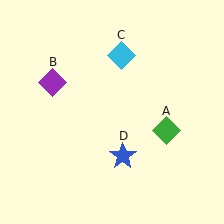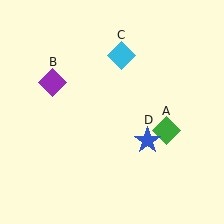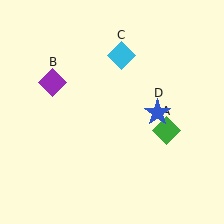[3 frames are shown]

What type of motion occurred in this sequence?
The blue star (object D) rotated counterclockwise around the center of the scene.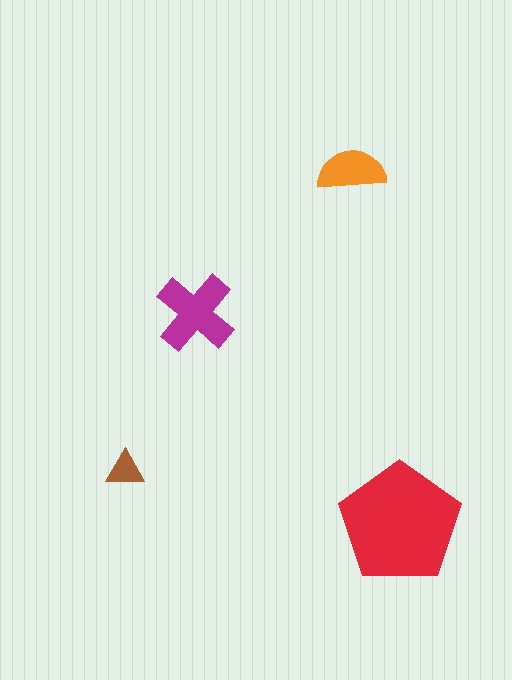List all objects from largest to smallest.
The red pentagon, the magenta cross, the orange semicircle, the brown triangle.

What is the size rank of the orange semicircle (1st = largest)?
3rd.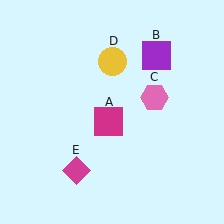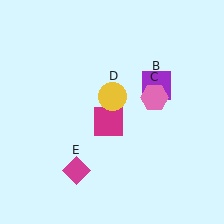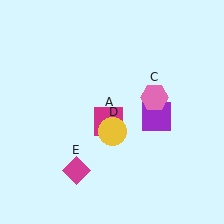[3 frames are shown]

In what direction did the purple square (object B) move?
The purple square (object B) moved down.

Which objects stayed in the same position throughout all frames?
Magenta square (object A) and pink hexagon (object C) and magenta diamond (object E) remained stationary.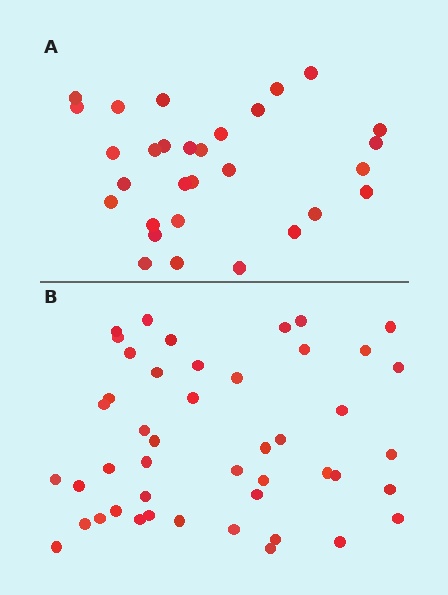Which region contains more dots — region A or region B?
Region B (the bottom region) has more dots.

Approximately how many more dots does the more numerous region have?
Region B has approximately 15 more dots than region A.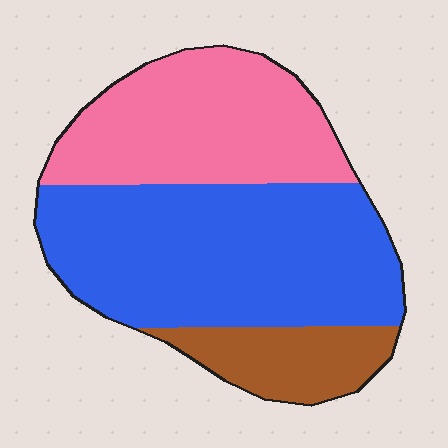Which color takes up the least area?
Brown, at roughly 15%.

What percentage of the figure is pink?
Pink covers roughly 35% of the figure.